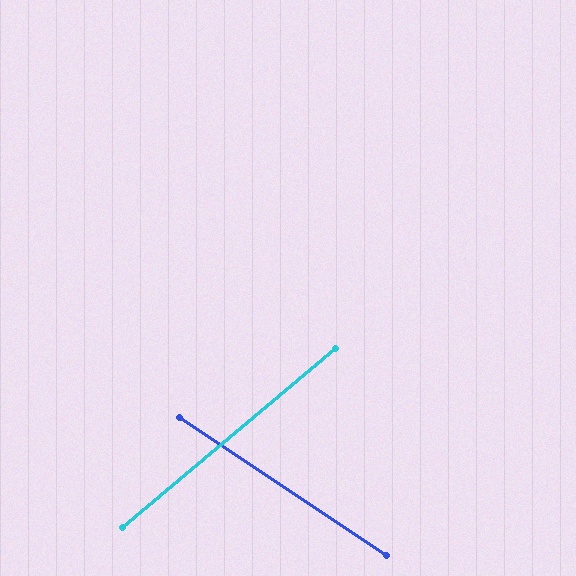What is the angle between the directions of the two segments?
Approximately 74 degrees.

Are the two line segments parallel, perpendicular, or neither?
Neither parallel nor perpendicular — they differ by about 74°.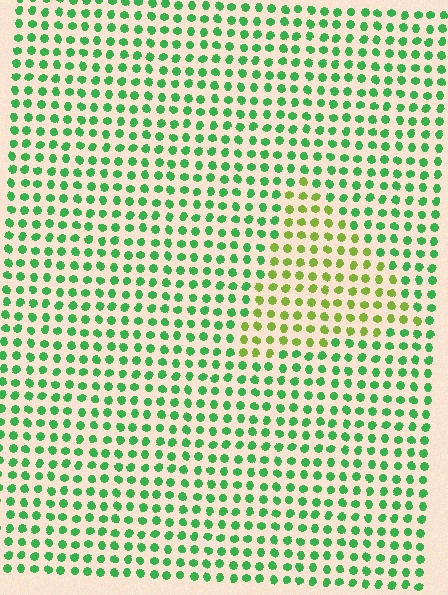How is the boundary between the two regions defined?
The boundary is defined purely by a slight shift in hue (about 45 degrees). Spacing, size, and orientation are identical on both sides.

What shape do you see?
I see a triangle.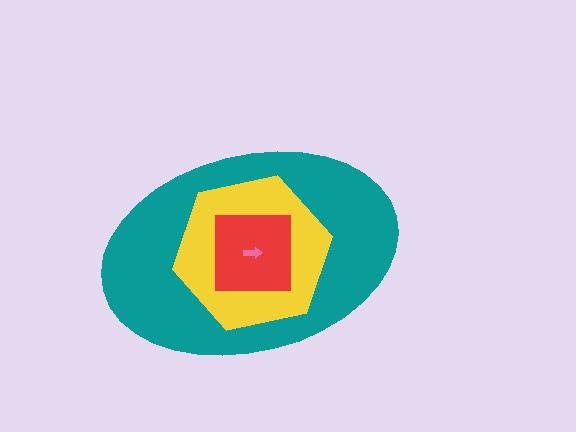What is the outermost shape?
The teal ellipse.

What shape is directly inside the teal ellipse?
The yellow hexagon.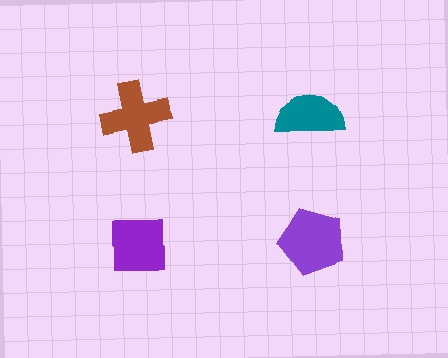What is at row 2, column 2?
A purple pentagon.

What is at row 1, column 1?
A brown cross.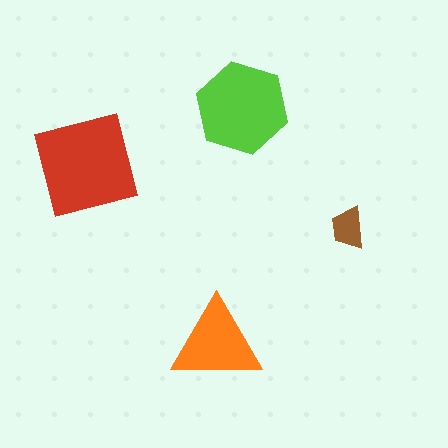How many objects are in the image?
There are 4 objects in the image.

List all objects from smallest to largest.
The brown trapezoid, the orange triangle, the lime hexagon, the red square.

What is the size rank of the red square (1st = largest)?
1st.